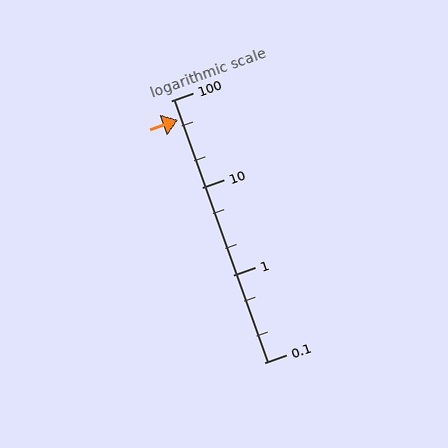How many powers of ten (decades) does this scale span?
The scale spans 3 decades, from 0.1 to 100.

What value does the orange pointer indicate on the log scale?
The pointer indicates approximately 60.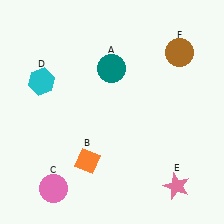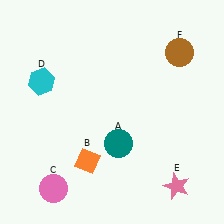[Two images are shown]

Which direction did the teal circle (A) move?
The teal circle (A) moved down.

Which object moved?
The teal circle (A) moved down.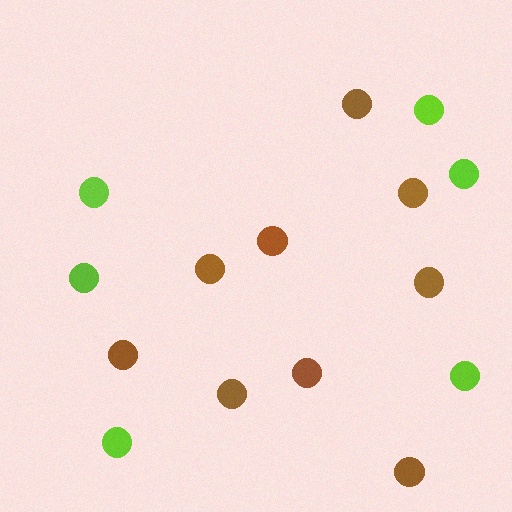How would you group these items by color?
There are 2 groups: one group of brown circles (9) and one group of lime circles (6).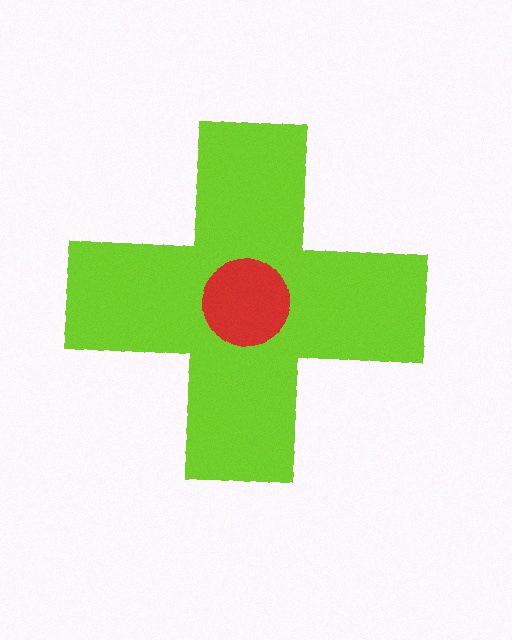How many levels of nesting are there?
2.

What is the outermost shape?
The lime cross.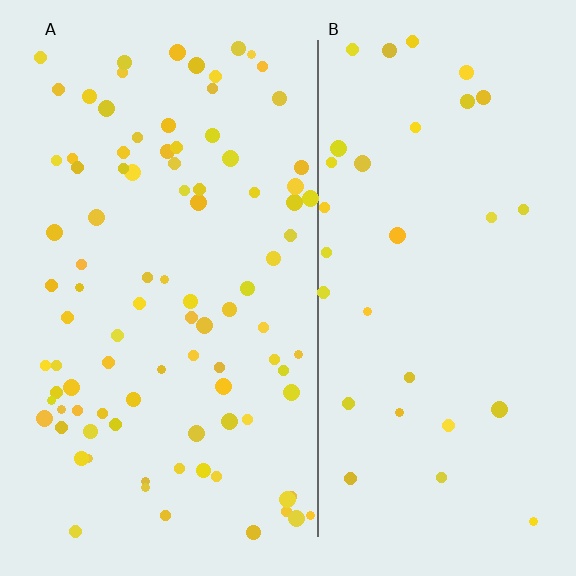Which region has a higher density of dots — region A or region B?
A (the left).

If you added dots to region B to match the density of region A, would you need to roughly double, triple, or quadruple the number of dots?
Approximately triple.